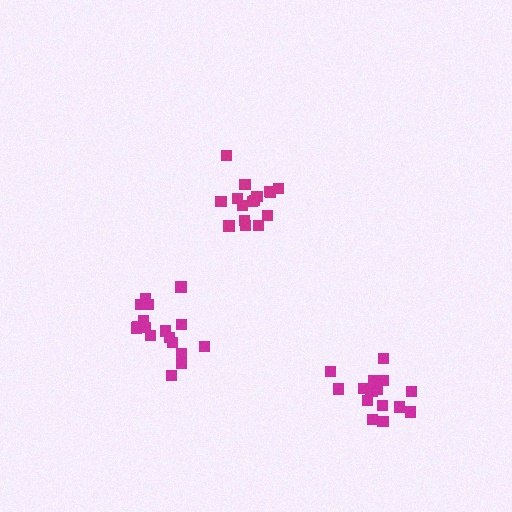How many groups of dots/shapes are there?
There are 3 groups.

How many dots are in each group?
Group 1: 16 dots, Group 2: 18 dots, Group 3: 18 dots (52 total).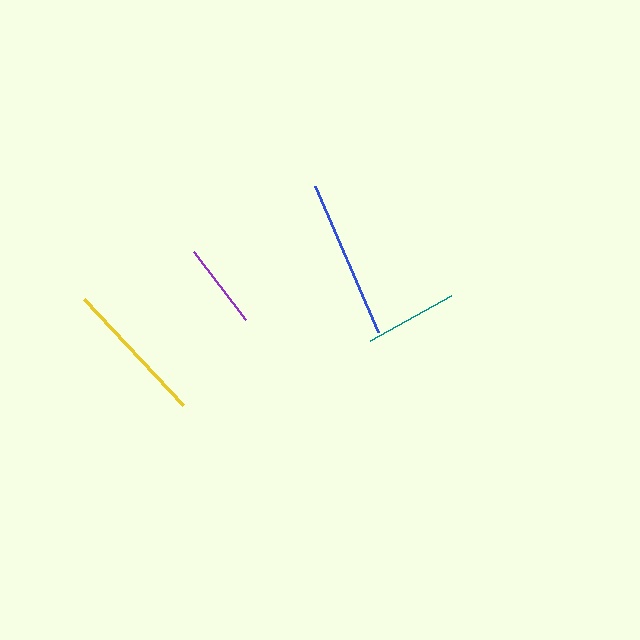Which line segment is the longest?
The blue line is the longest at approximately 159 pixels.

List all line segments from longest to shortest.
From longest to shortest: blue, yellow, teal, purple.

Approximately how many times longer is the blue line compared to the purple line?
The blue line is approximately 1.8 times the length of the purple line.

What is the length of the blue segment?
The blue segment is approximately 159 pixels long.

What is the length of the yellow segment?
The yellow segment is approximately 145 pixels long.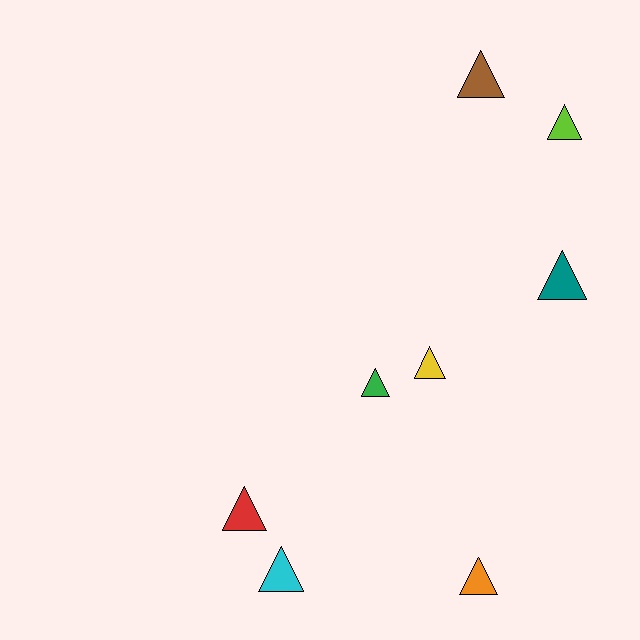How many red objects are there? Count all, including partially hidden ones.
There is 1 red object.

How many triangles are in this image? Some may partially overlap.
There are 8 triangles.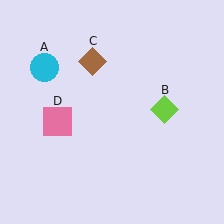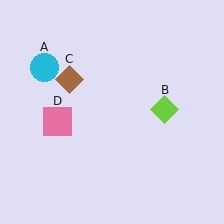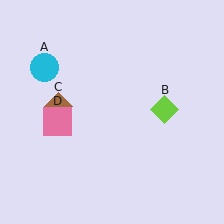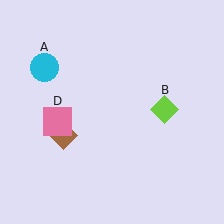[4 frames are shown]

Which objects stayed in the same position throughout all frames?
Cyan circle (object A) and lime diamond (object B) and pink square (object D) remained stationary.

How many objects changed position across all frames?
1 object changed position: brown diamond (object C).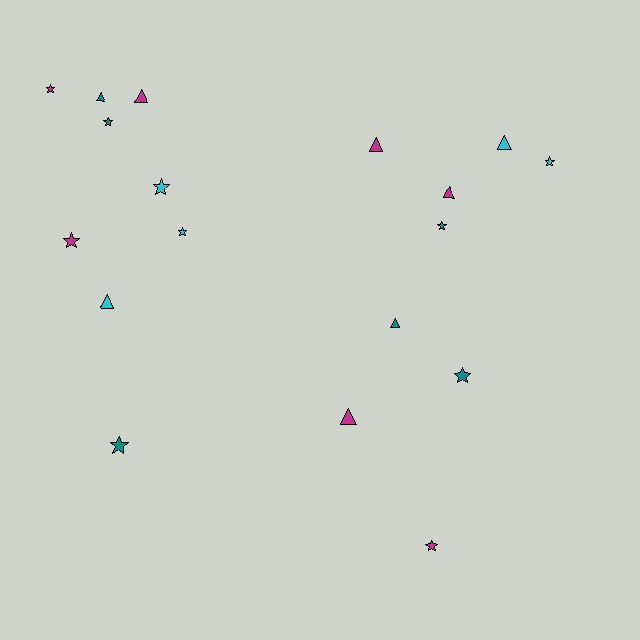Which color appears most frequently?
Magenta, with 7 objects.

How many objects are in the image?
There are 18 objects.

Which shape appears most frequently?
Star, with 10 objects.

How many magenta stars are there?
There are 3 magenta stars.